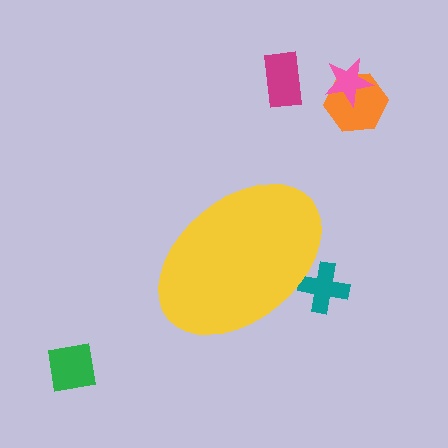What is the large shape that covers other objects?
A yellow ellipse.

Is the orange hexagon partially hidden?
No, the orange hexagon is fully visible.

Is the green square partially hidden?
No, the green square is fully visible.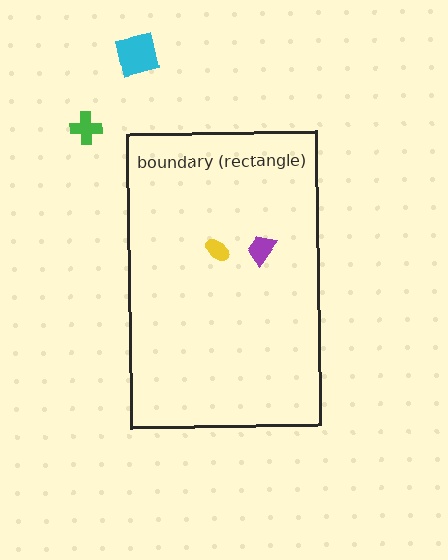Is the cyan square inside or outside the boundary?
Outside.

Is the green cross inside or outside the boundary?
Outside.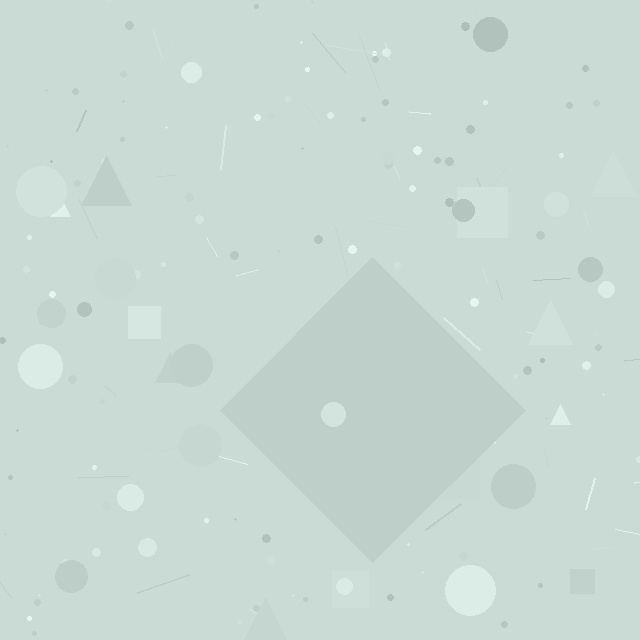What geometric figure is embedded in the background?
A diamond is embedded in the background.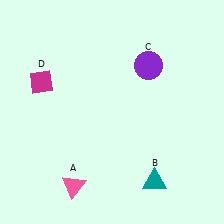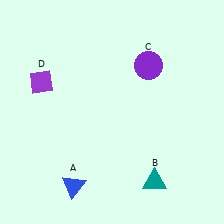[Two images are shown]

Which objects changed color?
A changed from pink to blue. D changed from magenta to purple.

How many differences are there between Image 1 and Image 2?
There are 2 differences between the two images.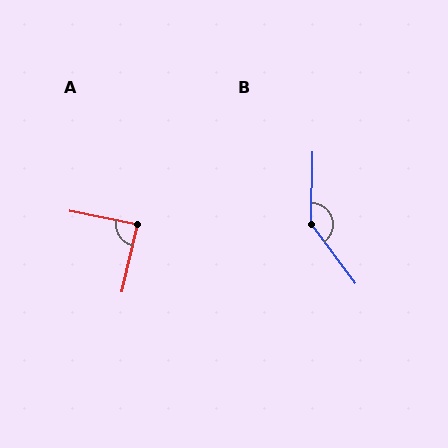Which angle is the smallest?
A, at approximately 89 degrees.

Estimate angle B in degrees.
Approximately 143 degrees.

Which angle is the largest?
B, at approximately 143 degrees.